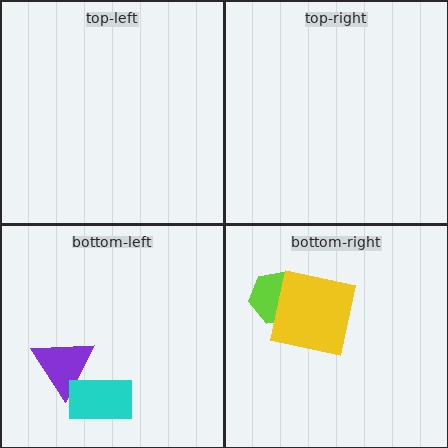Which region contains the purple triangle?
The bottom-left region.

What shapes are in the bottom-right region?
The lime hexagon, the yellow square.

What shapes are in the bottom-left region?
The purple triangle, the cyan rectangle.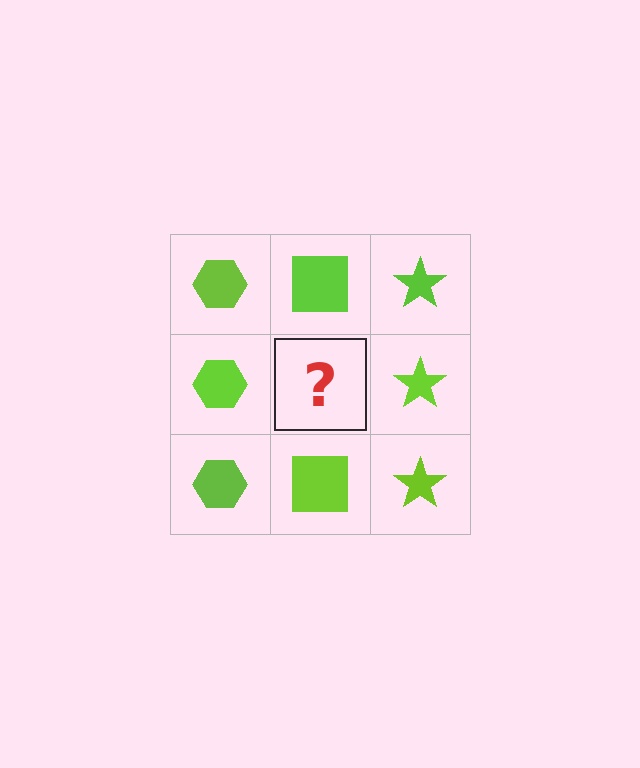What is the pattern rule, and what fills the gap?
The rule is that each column has a consistent shape. The gap should be filled with a lime square.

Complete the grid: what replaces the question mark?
The question mark should be replaced with a lime square.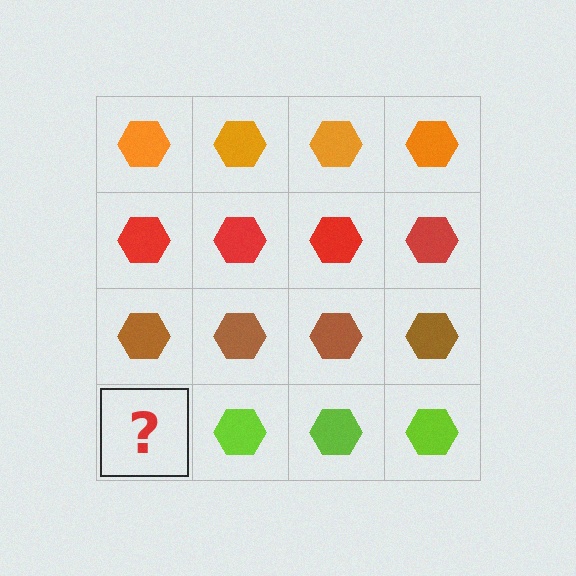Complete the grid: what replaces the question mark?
The question mark should be replaced with a lime hexagon.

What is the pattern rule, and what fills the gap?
The rule is that each row has a consistent color. The gap should be filled with a lime hexagon.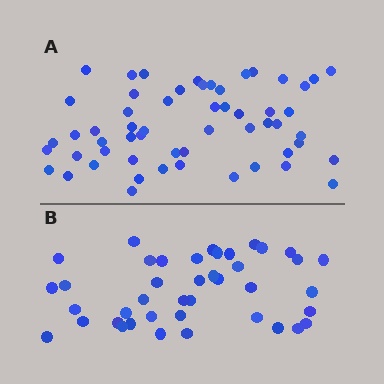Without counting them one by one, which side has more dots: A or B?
Region A (the top region) has more dots.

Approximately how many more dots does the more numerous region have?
Region A has approximately 15 more dots than region B.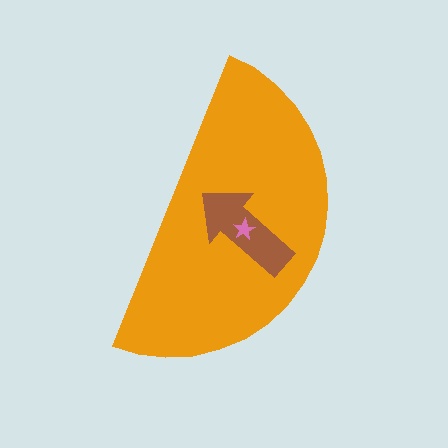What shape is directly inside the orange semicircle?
The brown arrow.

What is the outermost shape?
The orange semicircle.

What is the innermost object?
The pink star.